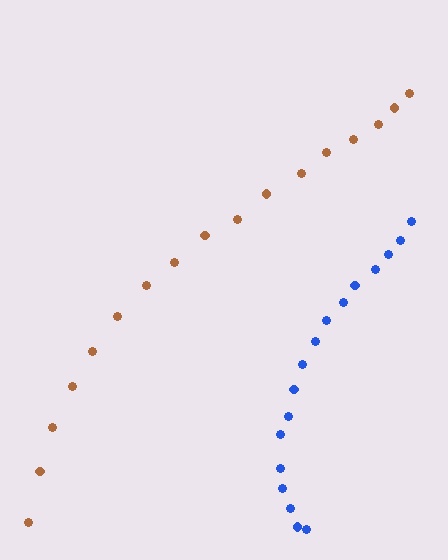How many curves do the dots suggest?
There are 2 distinct paths.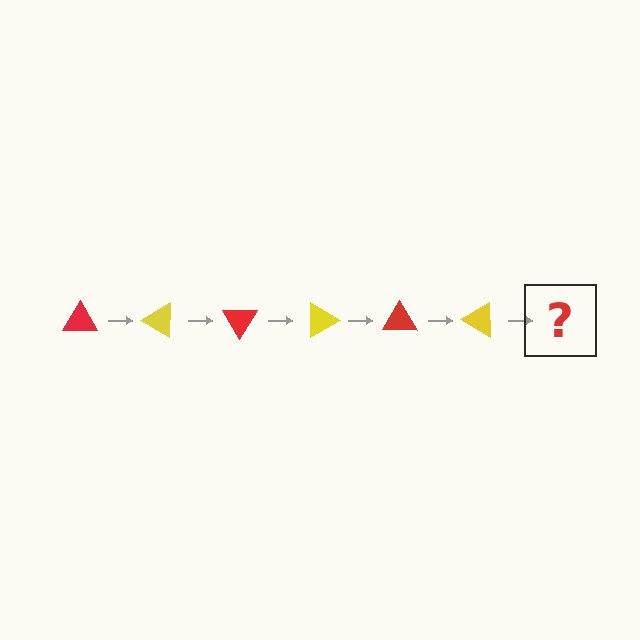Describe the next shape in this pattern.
It should be a red triangle, rotated 180 degrees from the start.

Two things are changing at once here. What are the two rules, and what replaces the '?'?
The two rules are that it rotates 30 degrees each step and the color cycles through red and yellow. The '?' should be a red triangle, rotated 180 degrees from the start.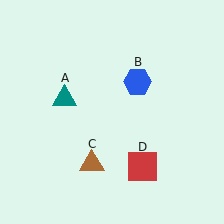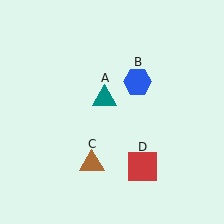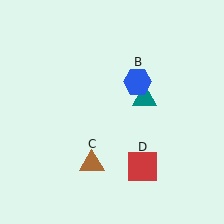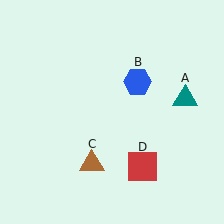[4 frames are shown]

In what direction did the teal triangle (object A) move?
The teal triangle (object A) moved right.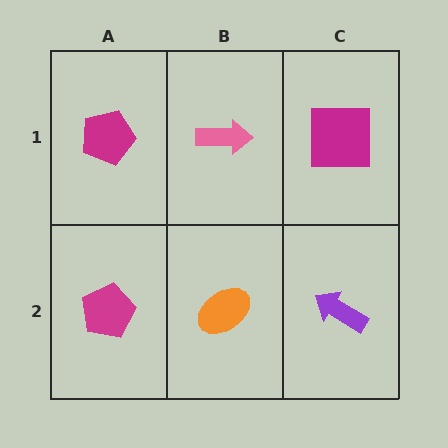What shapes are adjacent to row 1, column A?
A magenta pentagon (row 2, column A), a pink arrow (row 1, column B).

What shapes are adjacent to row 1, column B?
An orange ellipse (row 2, column B), a magenta pentagon (row 1, column A), a magenta square (row 1, column C).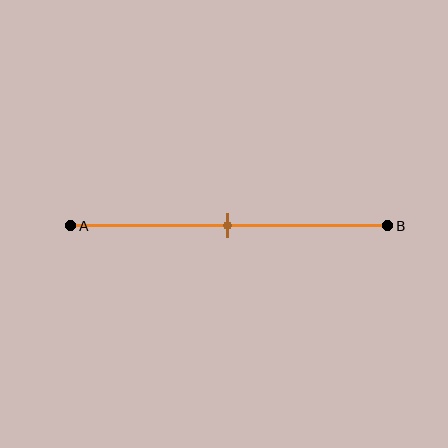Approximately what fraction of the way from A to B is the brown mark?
The brown mark is approximately 50% of the way from A to B.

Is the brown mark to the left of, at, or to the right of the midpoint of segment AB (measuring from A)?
The brown mark is approximately at the midpoint of segment AB.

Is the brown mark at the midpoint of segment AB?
Yes, the mark is approximately at the midpoint.